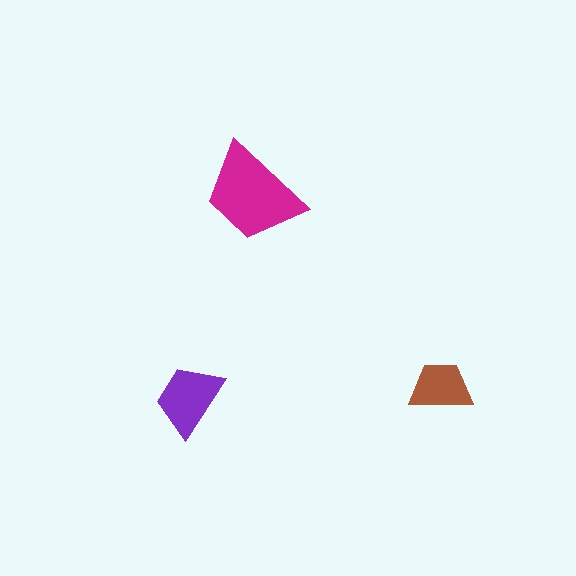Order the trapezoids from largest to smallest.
the magenta one, the purple one, the brown one.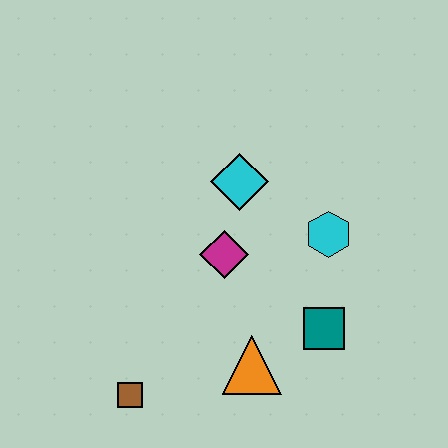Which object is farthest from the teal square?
The brown square is farthest from the teal square.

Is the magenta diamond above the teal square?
Yes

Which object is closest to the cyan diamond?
The magenta diamond is closest to the cyan diamond.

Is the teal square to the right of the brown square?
Yes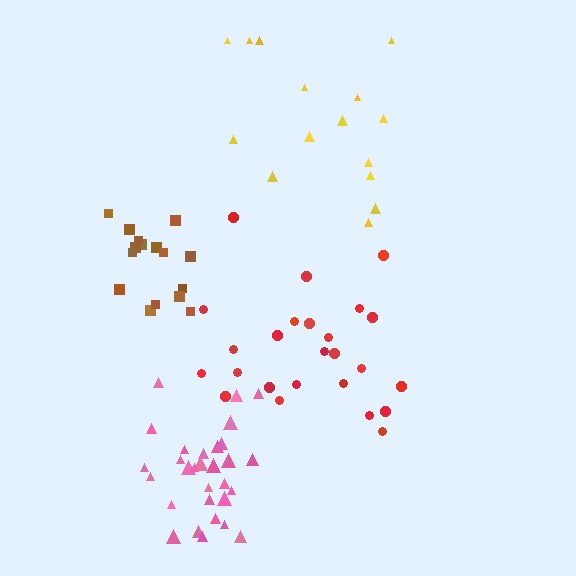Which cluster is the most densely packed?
Brown.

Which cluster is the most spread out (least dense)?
Yellow.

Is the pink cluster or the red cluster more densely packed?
Pink.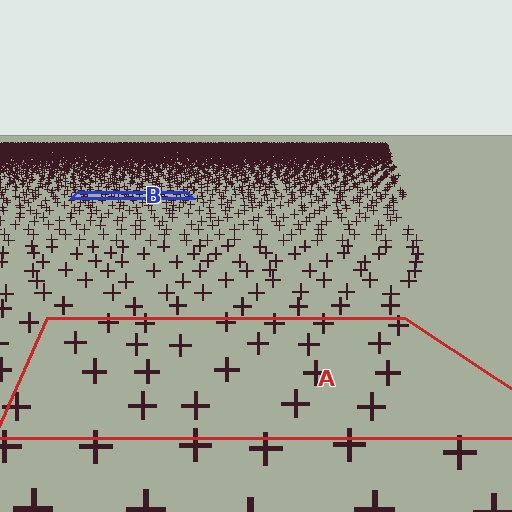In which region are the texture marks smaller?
The texture marks are smaller in region B, because it is farther away.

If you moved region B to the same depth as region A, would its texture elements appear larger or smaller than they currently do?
They would appear larger. At a closer depth, the same texture elements are projected at a bigger on-screen size.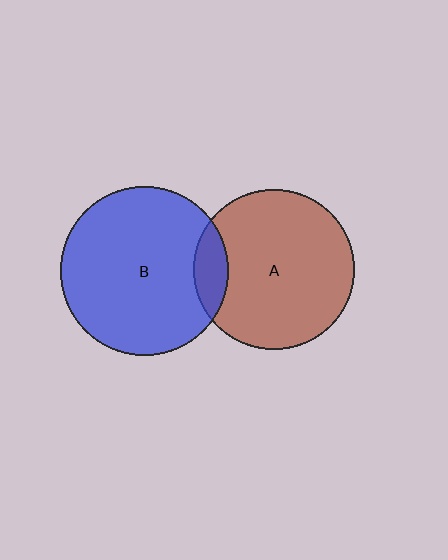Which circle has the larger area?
Circle B (blue).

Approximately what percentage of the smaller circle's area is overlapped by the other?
Approximately 10%.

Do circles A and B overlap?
Yes.